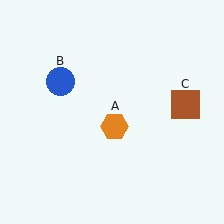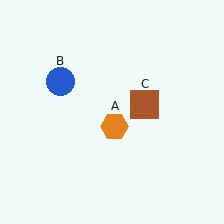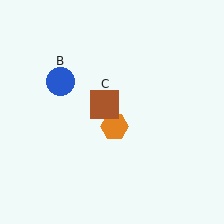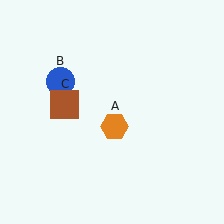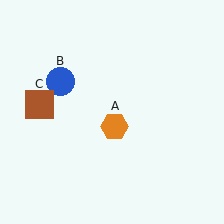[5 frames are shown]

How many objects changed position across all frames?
1 object changed position: brown square (object C).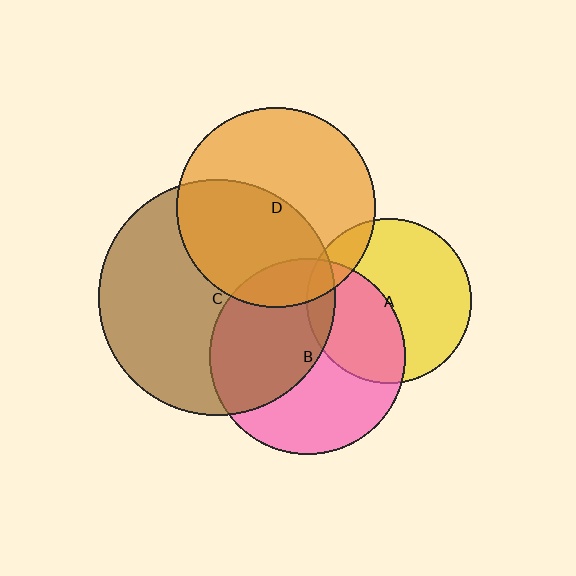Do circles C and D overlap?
Yes.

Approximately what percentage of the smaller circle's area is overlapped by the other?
Approximately 45%.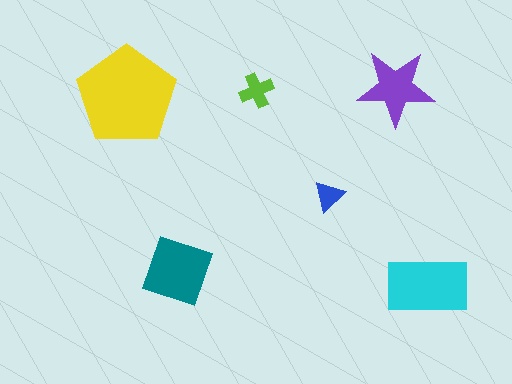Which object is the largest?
The yellow pentagon.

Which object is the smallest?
The blue triangle.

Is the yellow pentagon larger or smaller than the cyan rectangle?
Larger.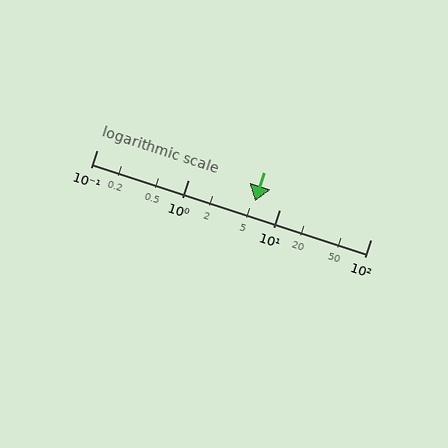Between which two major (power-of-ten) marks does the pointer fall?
The pointer is between 1 and 10.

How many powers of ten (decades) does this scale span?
The scale spans 3 decades, from 0.1 to 100.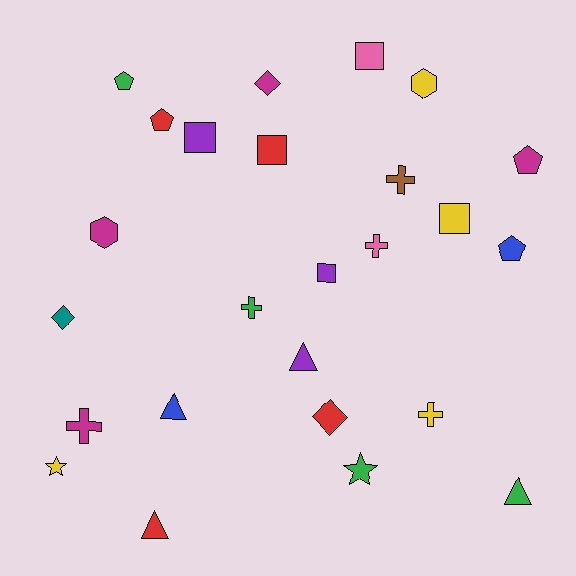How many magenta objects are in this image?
There are 4 magenta objects.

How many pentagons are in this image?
There are 4 pentagons.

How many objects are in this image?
There are 25 objects.